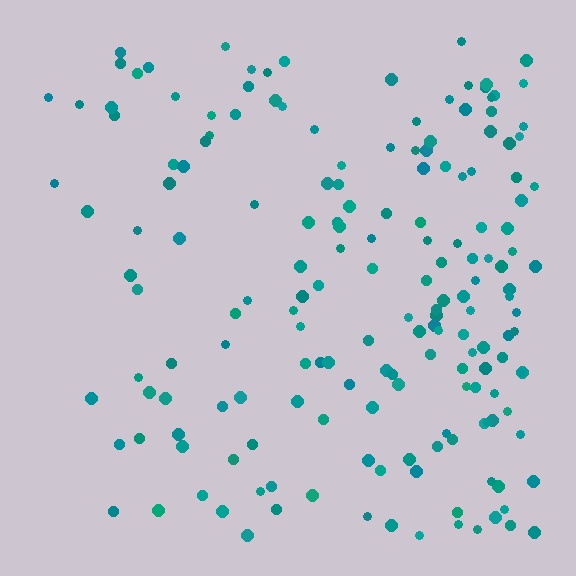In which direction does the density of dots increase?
From left to right, with the right side densest.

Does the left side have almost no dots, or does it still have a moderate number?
Still a moderate number, just noticeably fewer than the right.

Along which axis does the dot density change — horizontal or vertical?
Horizontal.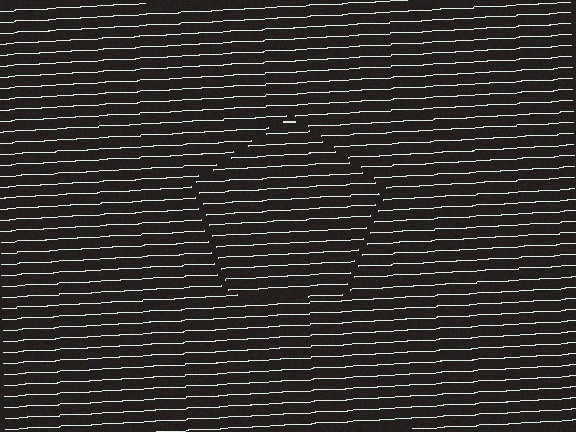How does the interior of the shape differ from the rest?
The interior of the shape contains the same grating, shifted by half a period — the contour is defined by the phase discontinuity where line-ends from the inner and outer gratings abut.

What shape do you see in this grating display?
An illusory pentagon. The interior of the shape contains the same grating, shifted by half a period — the contour is defined by the phase discontinuity where line-ends from the inner and outer gratings abut.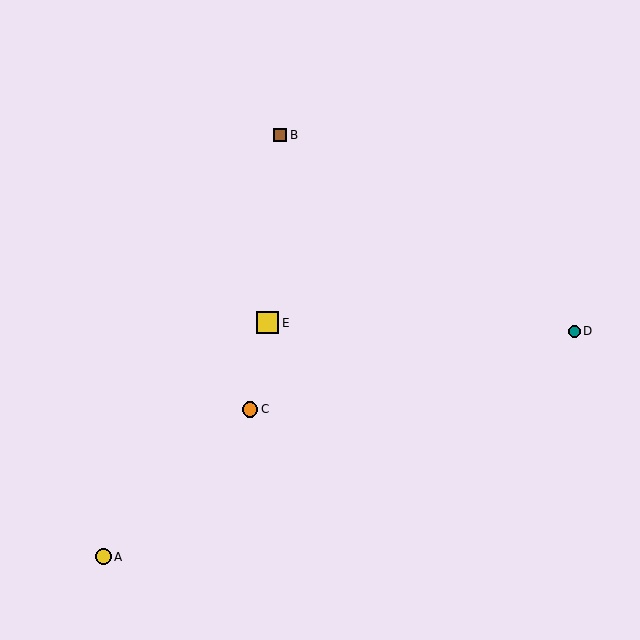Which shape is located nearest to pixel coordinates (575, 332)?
The teal circle (labeled D) at (574, 331) is nearest to that location.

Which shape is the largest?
The yellow square (labeled E) is the largest.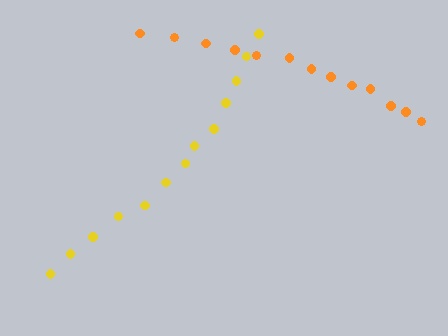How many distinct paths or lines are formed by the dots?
There are 2 distinct paths.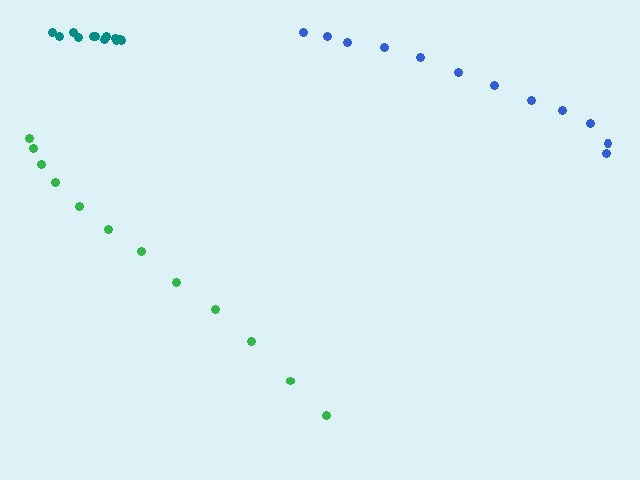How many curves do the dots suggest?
There are 3 distinct paths.